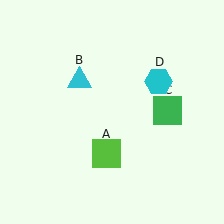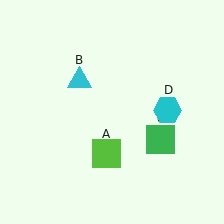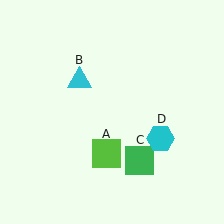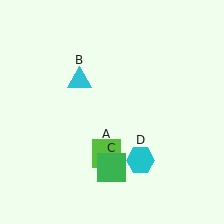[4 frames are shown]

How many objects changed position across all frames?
2 objects changed position: green square (object C), cyan hexagon (object D).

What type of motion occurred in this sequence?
The green square (object C), cyan hexagon (object D) rotated clockwise around the center of the scene.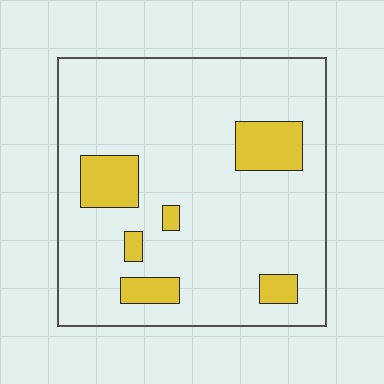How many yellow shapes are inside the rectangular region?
6.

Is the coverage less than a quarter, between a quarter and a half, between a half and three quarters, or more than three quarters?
Less than a quarter.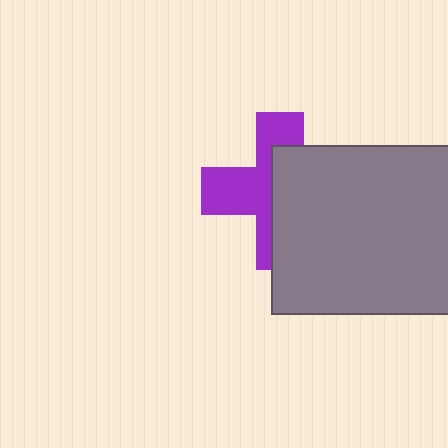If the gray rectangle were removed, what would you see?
You would see the complete purple cross.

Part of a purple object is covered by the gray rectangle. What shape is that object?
It is a cross.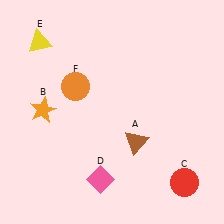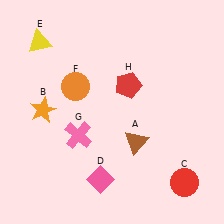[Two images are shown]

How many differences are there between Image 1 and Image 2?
There are 2 differences between the two images.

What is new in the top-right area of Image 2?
A red pentagon (H) was added in the top-right area of Image 2.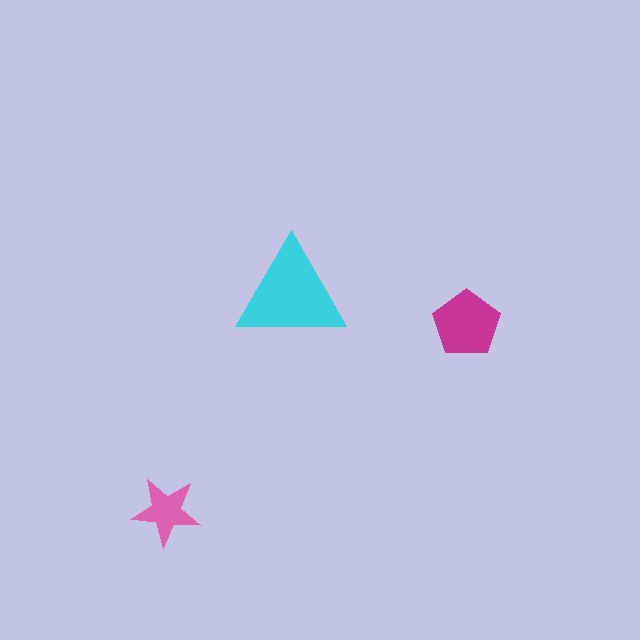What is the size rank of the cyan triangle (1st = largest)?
1st.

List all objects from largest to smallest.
The cyan triangle, the magenta pentagon, the pink star.